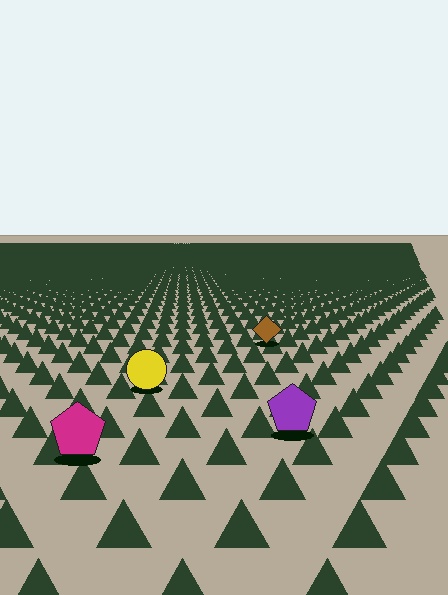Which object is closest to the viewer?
The magenta pentagon is closest. The texture marks near it are larger and more spread out.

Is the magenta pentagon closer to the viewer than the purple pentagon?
Yes. The magenta pentagon is closer — you can tell from the texture gradient: the ground texture is coarser near it.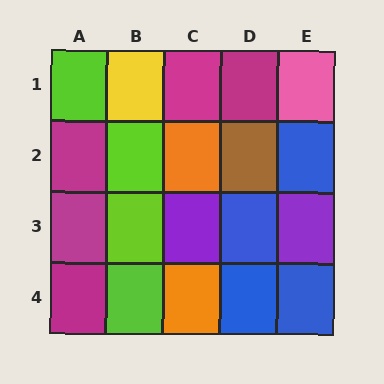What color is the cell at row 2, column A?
Magenta.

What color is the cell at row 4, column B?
Lime.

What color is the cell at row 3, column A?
Magenta.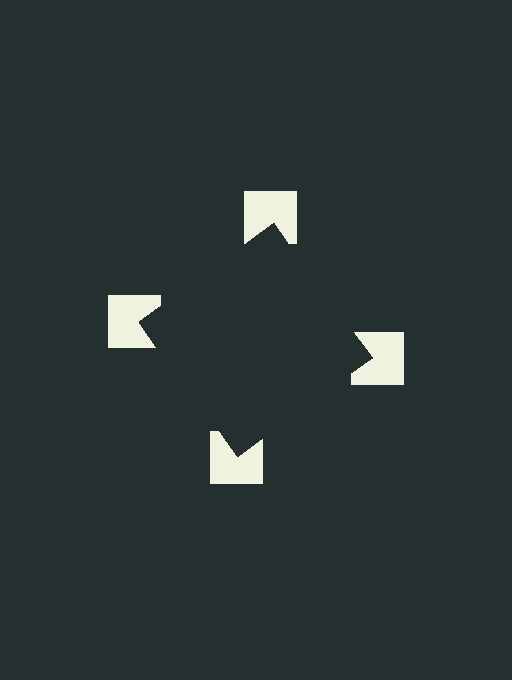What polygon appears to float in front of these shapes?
An illusory square — its edges are inferred from the aligned wedge cuts in the notched squares, not physically drawn.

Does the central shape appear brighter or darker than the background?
It typically appears slightly darker than the background, even though no actual brightness change is drawn.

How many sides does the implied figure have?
4 sides.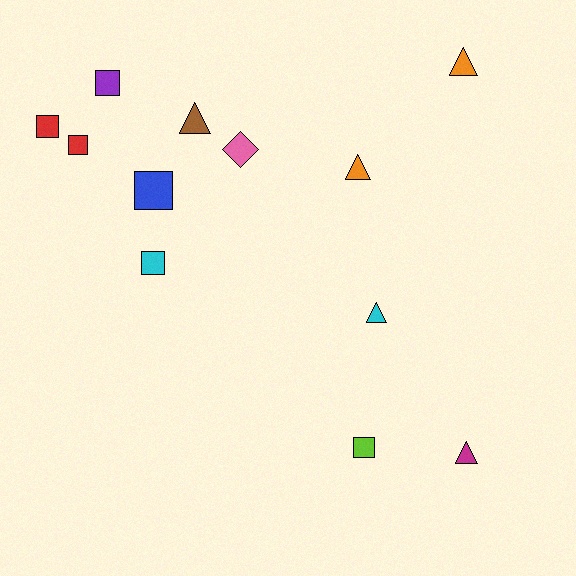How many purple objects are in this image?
There is 1 purple object.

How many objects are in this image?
There are 12 objects.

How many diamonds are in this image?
There is 1 diamond.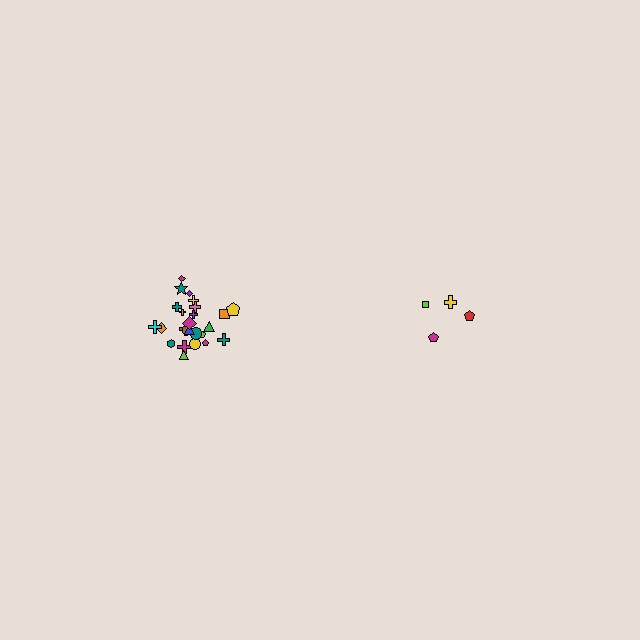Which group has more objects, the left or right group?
The left group.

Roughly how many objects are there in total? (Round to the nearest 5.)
Roughly 30 objects in total.